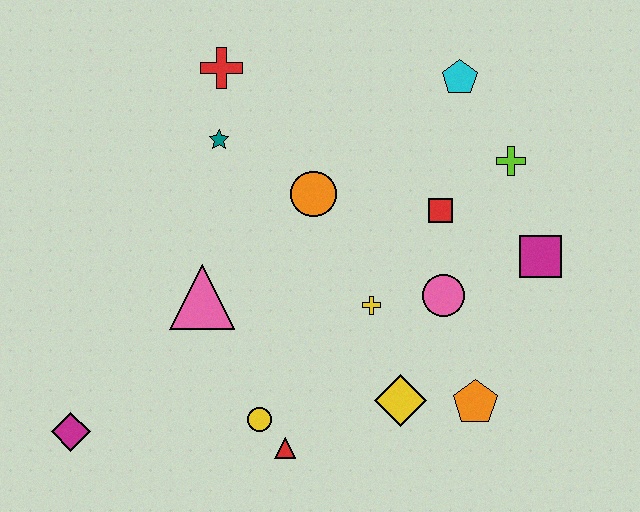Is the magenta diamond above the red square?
No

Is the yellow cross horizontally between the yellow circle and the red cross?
No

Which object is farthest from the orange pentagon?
The red cross is farthest from the orange pentagon.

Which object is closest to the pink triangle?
The yellow circle is closest to the pink triangle.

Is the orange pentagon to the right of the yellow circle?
Yes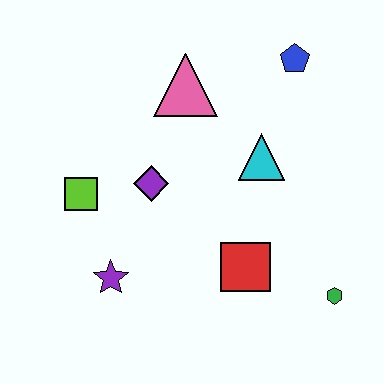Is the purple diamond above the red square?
Yes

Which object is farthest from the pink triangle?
The green hexagon is farthest from the pink triangle.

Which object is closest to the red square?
The green hexagon is closest to the red square.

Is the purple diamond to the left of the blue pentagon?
Yes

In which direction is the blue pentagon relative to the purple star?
The blue pentagon is above the purple star.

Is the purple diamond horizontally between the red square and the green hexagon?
No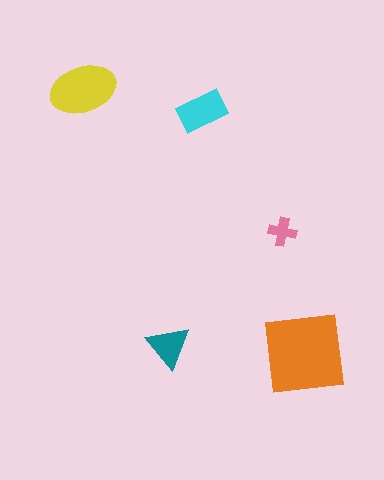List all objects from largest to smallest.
The orange square, the yellow ellipse, the cyan rectangle, the teal triangle, the pink cross.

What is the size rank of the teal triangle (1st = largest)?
4th.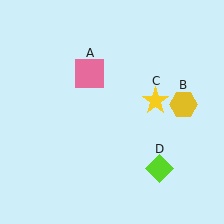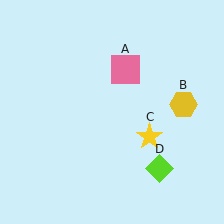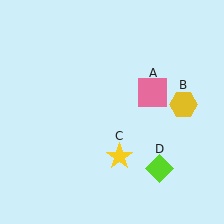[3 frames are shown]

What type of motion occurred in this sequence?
The pink square (object A), yellow star (object C) rotated clockwise around the center of the scene.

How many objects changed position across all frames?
2 objects changed position: pink square (object A), yellow star (object C).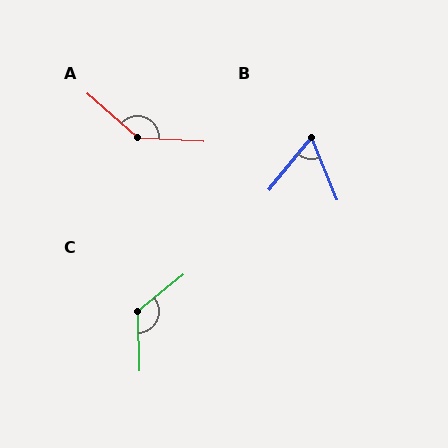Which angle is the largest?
A, at approximately 142 degrees.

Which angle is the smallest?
B, at approximately 61 degrees.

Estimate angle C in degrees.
Approximately 128 degrees.